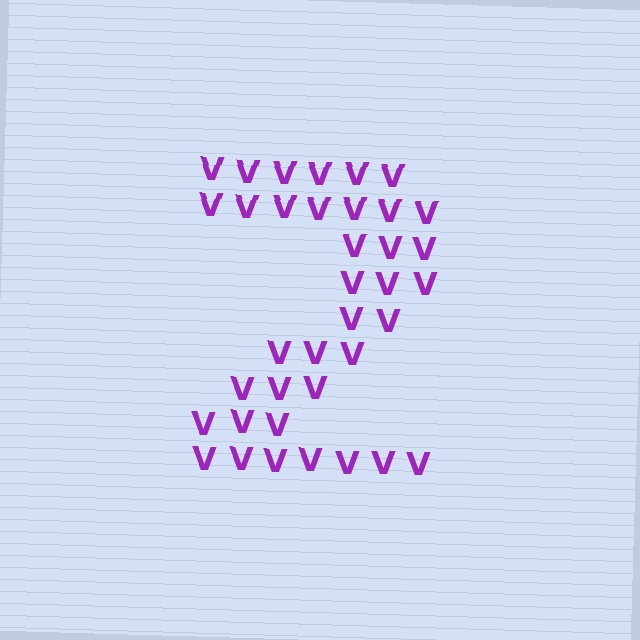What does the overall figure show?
The overall figure shows the digit 2.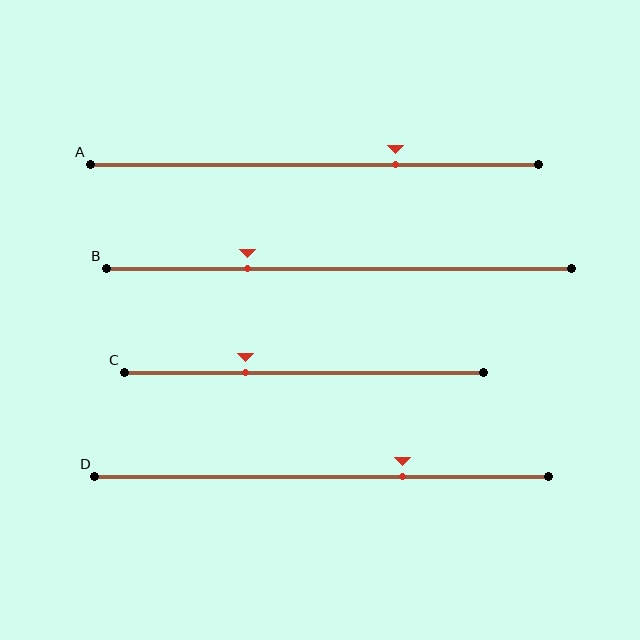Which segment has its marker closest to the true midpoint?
Segment C has its marker closest to the true midpoint.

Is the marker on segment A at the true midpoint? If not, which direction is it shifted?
No, the marker on segment A is shifted to the right by about 18% of the segment length.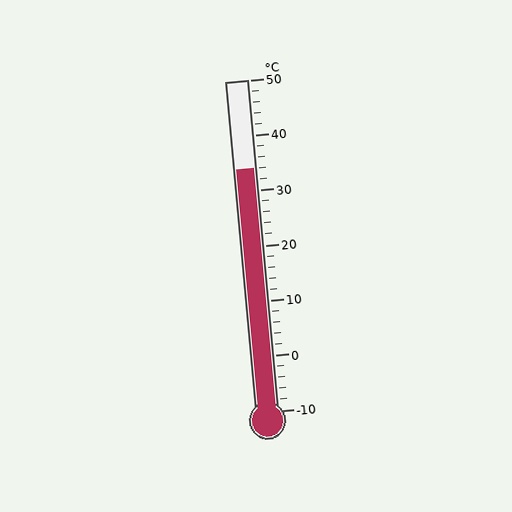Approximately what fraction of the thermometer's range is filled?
The thermometer is filled to approximately 75% of its range.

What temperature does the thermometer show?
The thermometer shows approximately 34°C.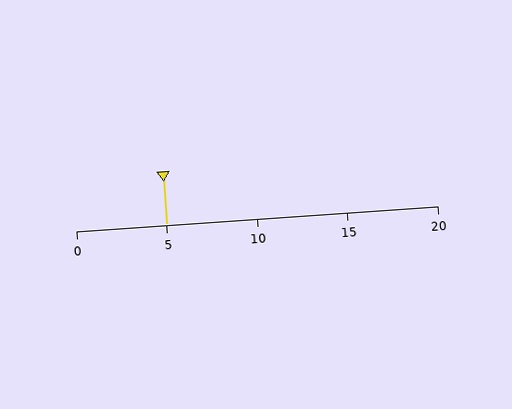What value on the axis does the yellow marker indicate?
The marker indicates approximately 5.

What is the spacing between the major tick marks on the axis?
The major ticks are spaced 5 apart.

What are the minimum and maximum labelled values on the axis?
The axis runs from 0 to 20.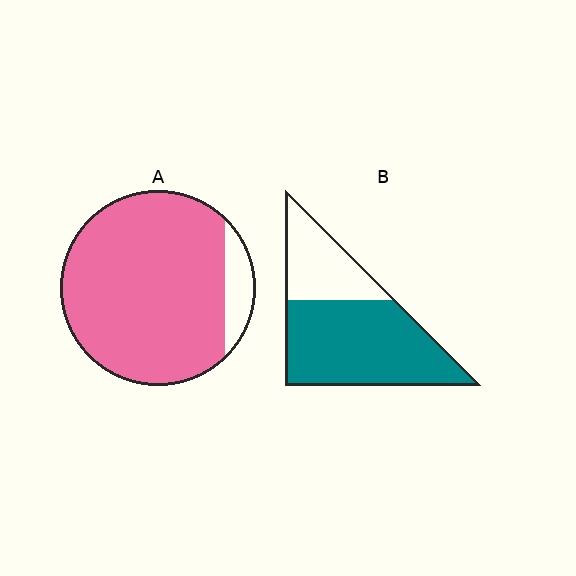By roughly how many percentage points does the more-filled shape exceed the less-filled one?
By roughly 20 percentage points (A over B).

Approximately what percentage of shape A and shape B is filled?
A is approximately 90% and B is approximately 70%.